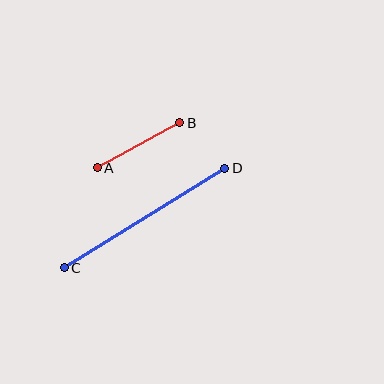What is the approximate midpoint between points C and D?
The midpoint is at approximately (144, 218) pixels.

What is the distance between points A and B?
The distance is approximately 94 pixels.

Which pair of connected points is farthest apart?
Points C and D are farthest apart.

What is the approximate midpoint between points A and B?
The midpoint is at approximately (138, 145) pixels.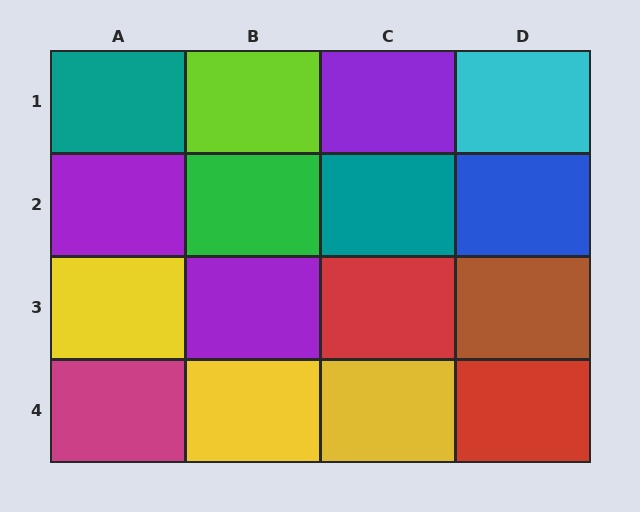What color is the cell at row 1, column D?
Cyan.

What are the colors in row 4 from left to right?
Magenta, yellow, yellow, red.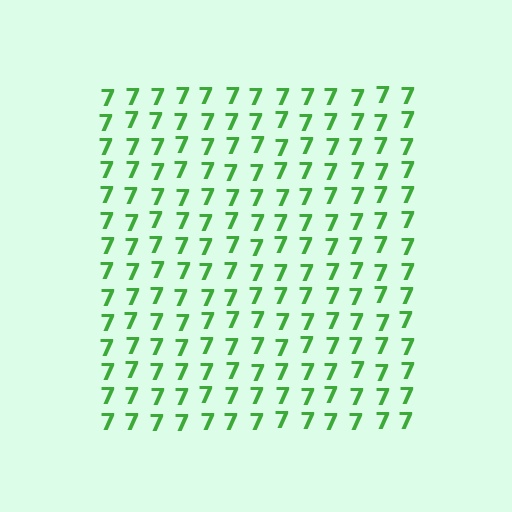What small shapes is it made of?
It is made of small digit 7's.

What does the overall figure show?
The overall figure shows a square.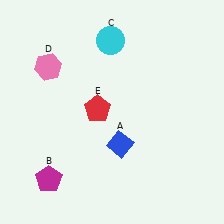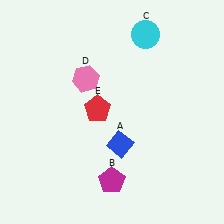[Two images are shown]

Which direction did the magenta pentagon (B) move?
The magenta pentagon (B) moved right.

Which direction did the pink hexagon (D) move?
The pink hexagon (D) moved right.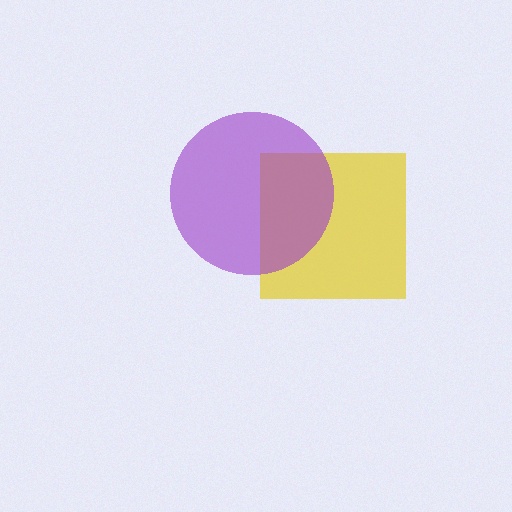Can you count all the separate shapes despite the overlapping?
Yes, there are 2 separate shapes.